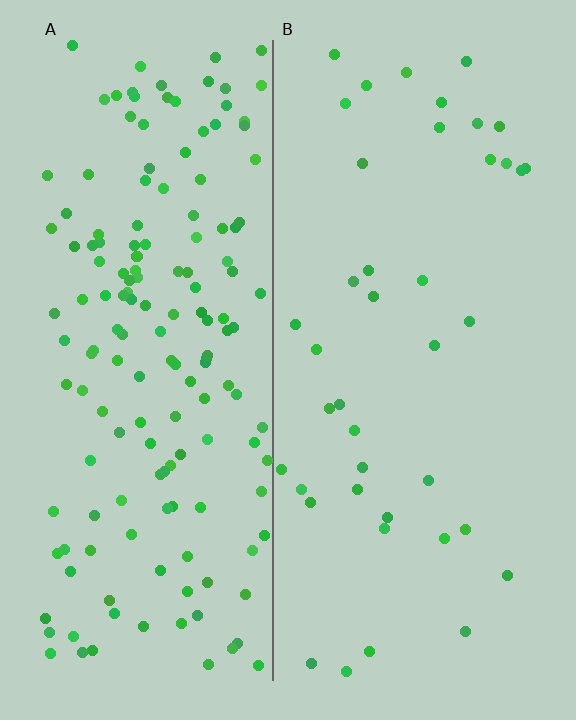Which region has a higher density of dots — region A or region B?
A (the left).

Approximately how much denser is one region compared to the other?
Approximately 3.9× — region A over region B.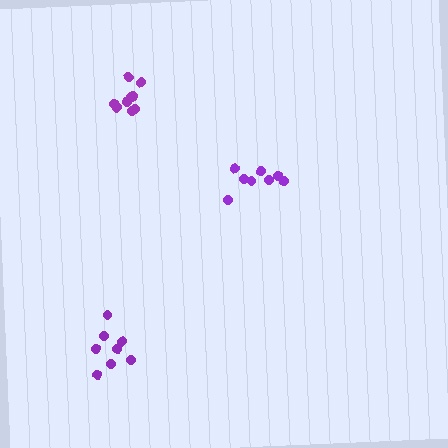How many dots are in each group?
Group 1: 8 dots, Group 2: 8 dots, Group 3: 9 dots (25 total).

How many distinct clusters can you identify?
There are 3 distinct clusters.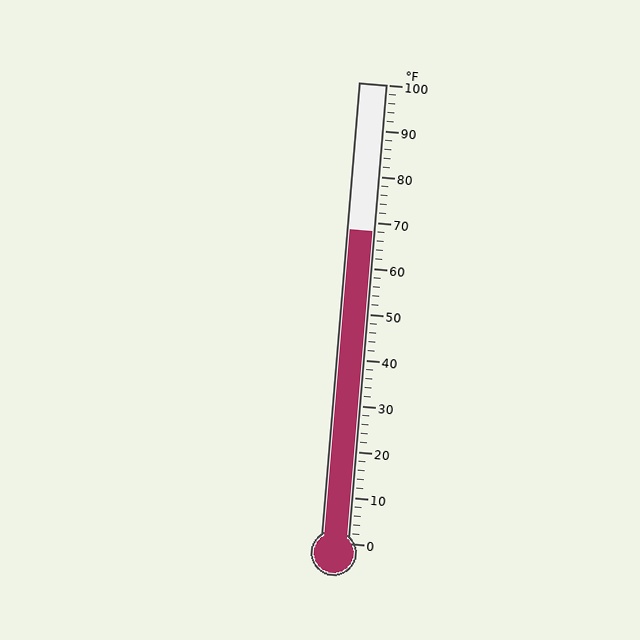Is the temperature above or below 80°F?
The temperature is below 80°F.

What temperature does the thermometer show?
The thermometer shows approximately 68°F.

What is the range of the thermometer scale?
The thermometer scale ranges from 0°F to 100°F.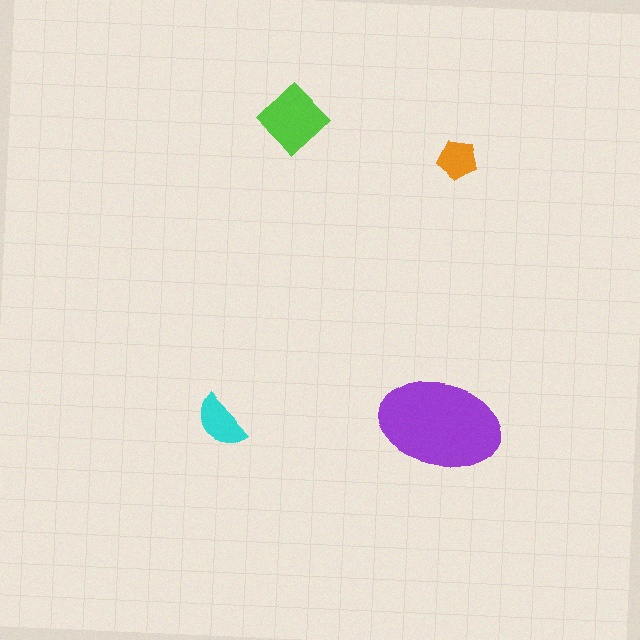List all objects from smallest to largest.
The orange pentagon, the cyan semicircle, the lime diamond, the purple ellipse.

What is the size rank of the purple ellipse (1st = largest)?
1st.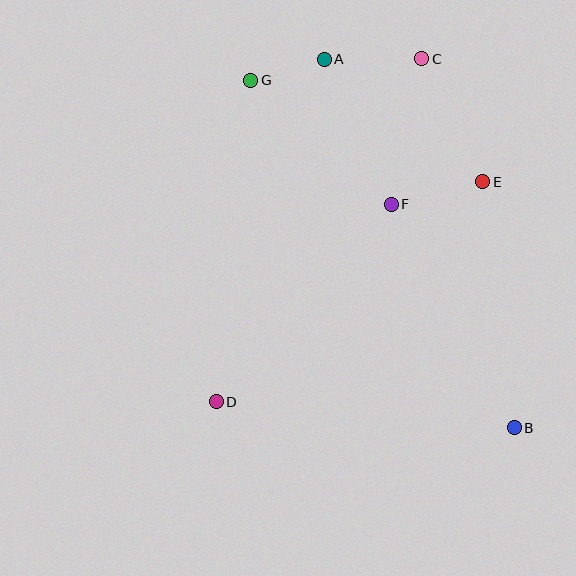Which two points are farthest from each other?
Points B and G are farthest from each other.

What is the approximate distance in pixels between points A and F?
The distance between A and F is approximately 160 pixels.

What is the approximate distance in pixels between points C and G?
The distance between C and G is approximately 172 pixels.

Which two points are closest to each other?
Points A and G are closest to each other.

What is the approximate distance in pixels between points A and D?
The distance between A and D is approximately 359 pixels.